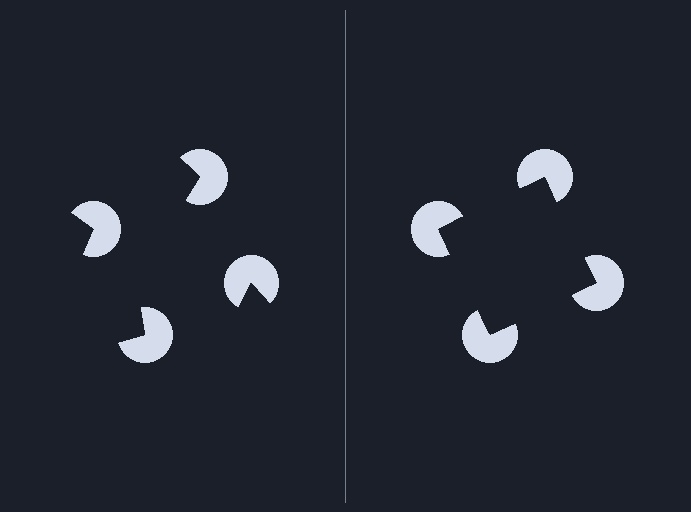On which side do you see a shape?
An illusory square appears on the right side. On the left side the wedge cuts are rotated, so no coherent shape forms.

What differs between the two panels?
The pac-man discs are positioned identically on both sides; only the wedge orientations differ. On the right they align to a square; on the left they are misaligned.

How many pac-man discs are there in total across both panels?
8 — 4 on each side.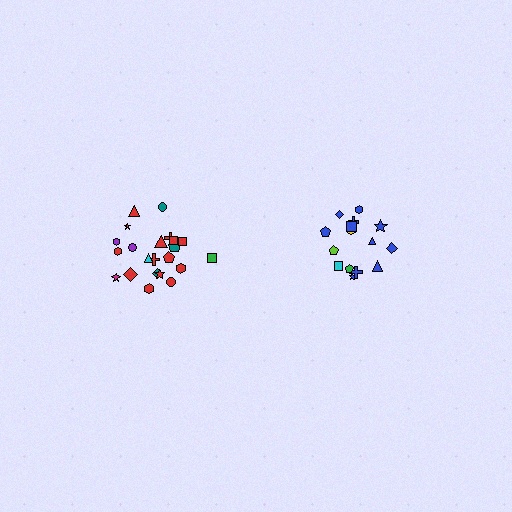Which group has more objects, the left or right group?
The left group.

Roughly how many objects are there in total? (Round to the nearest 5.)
Roughly 35 objects in total.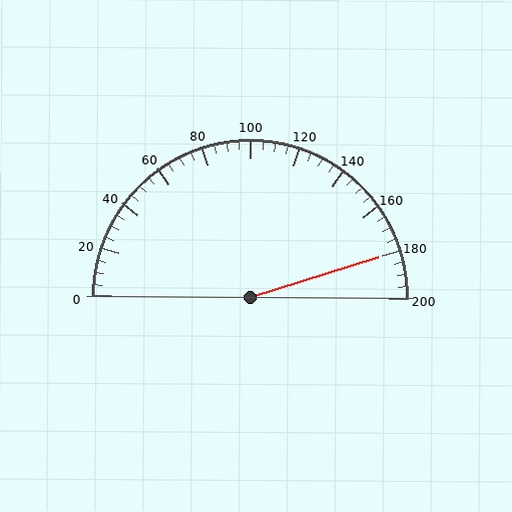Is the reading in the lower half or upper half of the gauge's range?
The reading is in the upper half of the range (0 to 200).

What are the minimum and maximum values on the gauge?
The gauge ranges from 0 to 200.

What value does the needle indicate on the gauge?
The needle indicates approximately 180.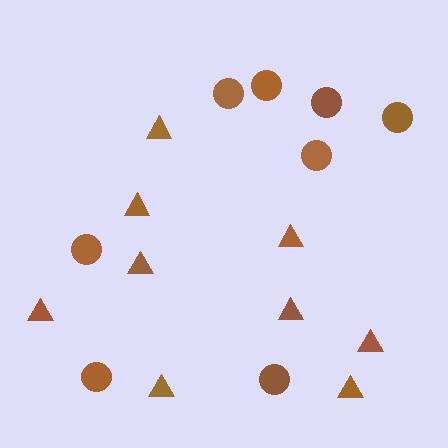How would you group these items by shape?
There are 2 groups: one group of circles (8) and one group of triangles (9).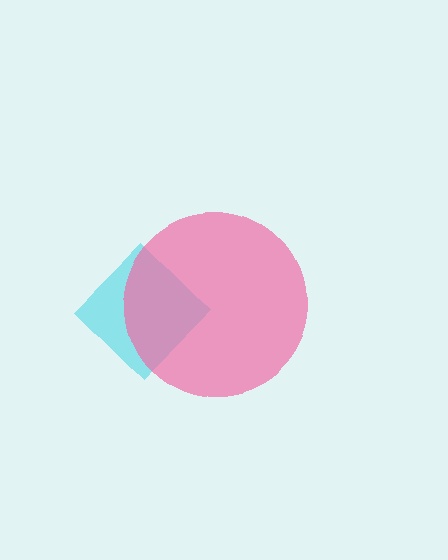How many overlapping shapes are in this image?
There are 2 overlapping shapes in the image.